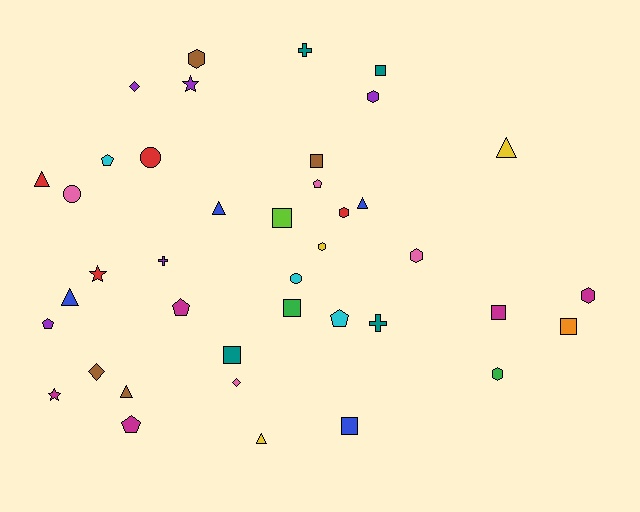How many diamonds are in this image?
There are 3 diamonds.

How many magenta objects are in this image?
There are 5 magenta objects.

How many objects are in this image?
There are 40 objects.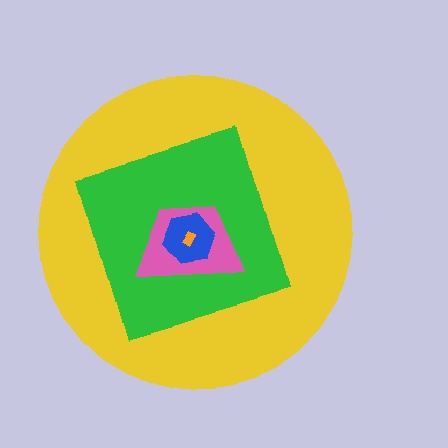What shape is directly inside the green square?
The pink trapezoid.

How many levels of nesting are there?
5.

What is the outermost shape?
The yellow circle.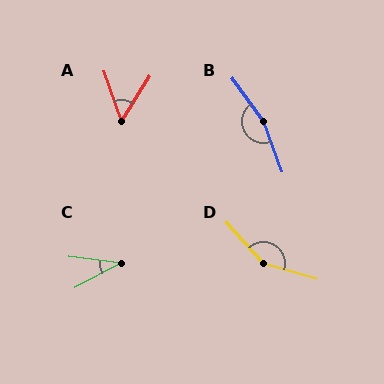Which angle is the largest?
B, at approximately 164 degrees.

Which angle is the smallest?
C, at approximately 35 degrees.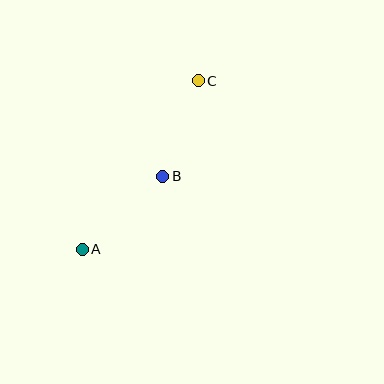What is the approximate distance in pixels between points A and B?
The distance between A and B is approximately 109 pixels.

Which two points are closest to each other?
Points B and C are closest to each other.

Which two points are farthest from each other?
Points A and C are farthest from each other.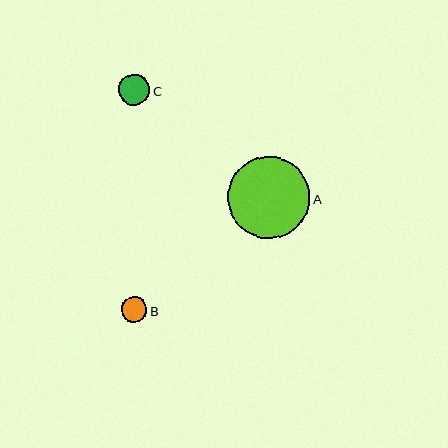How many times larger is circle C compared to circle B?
Circle C is approximately 1.2 times the size of circle B.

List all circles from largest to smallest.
From largest to smallest: A, C, B.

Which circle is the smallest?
Circle B is the smallest with a size of approximately 25 pixels.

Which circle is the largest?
Circle A is the largest with a size of approximately 83 pixels.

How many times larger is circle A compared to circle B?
Circle A is approximately 3.3 times the size of circle B.